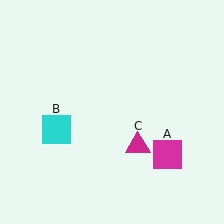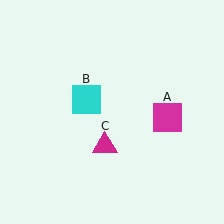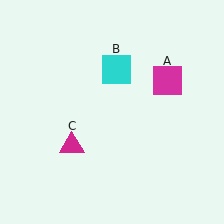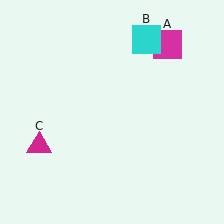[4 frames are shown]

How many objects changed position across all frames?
3 objects changed position: magenta square (object A), cyan square (object B), magenta triangle (object C).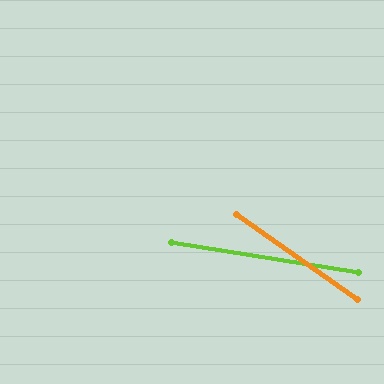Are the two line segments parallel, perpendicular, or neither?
Neither parallel nor perpendicular — they differ by about 26°.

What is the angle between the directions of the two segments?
Approximately 26 degrees.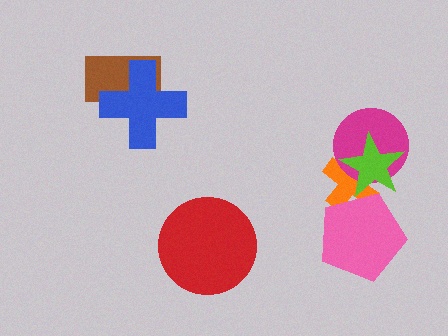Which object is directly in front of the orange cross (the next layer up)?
The magenta circle is directly in front of the orange cross.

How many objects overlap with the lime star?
3 objects overlap with the lime star.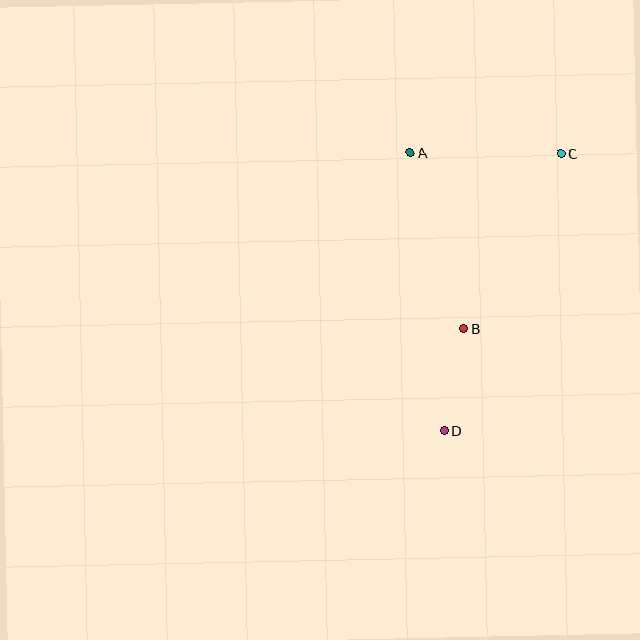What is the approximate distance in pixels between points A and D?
The distance between A and D is approximately 280 pixels.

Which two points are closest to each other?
Points B and D are closest to each other.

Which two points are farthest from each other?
Points C and D are farthest from each other.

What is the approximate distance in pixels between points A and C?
The distance between A and C is approximately 150 pixels.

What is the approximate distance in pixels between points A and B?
The distance between A and B is approximately 184 pixels.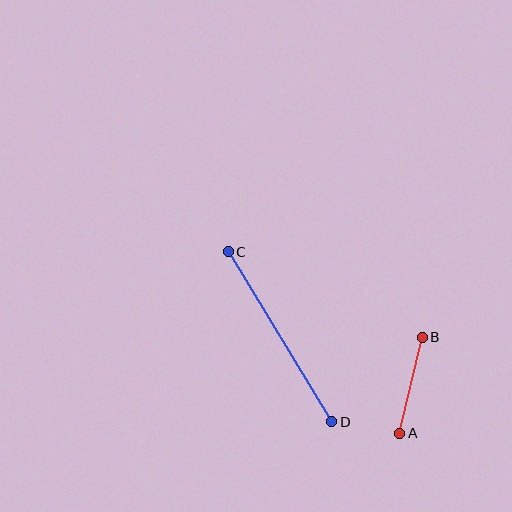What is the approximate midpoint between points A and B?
The midpoint is at approximately (411, 385) pixels.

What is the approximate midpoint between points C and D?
The midpoint is at approximately (280, 337) pixels.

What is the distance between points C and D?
The distance is approximately 199 pixels.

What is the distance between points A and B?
The distance is approximately 98 pixels.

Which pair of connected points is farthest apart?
Points C and D are farthest apart.